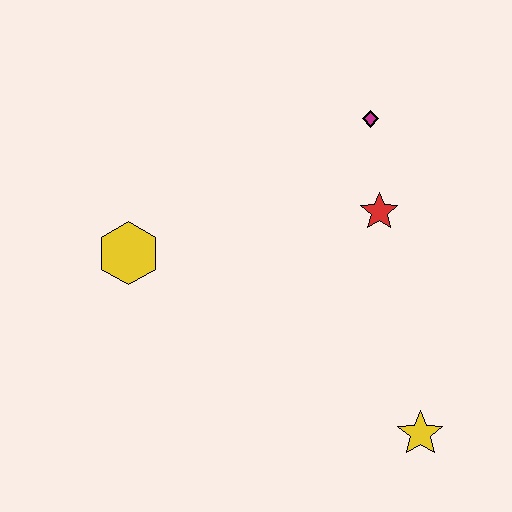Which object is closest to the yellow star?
The red star is closest to the yellow star.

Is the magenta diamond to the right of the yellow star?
No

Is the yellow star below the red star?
Yes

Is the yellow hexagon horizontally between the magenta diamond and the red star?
No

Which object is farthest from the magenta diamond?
The yellow star is farthest from the magenta diamond.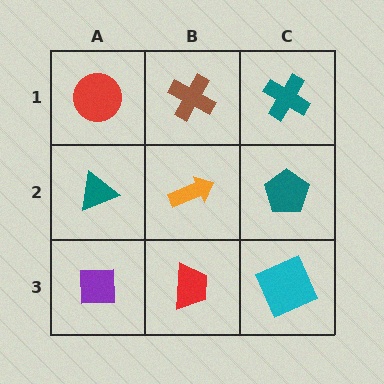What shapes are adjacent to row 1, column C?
A teal pentagon (row 2, column C), a brown cross (row 1, column B).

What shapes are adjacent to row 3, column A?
A teal triangle (row 2, column A), a red trapezoid (row 3, column B).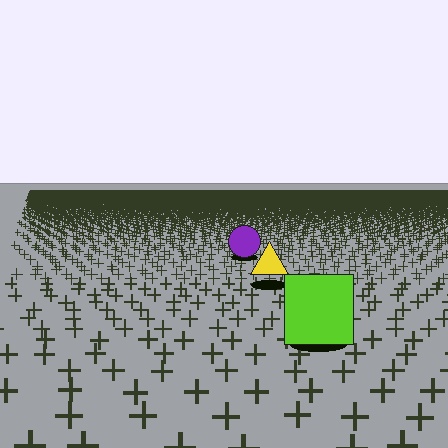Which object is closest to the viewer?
The lime square is closest. The texture marks near it are larger and more spread out.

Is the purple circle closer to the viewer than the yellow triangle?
No. The yellow triangle is closer — you can tell from the texture gradient: the ground texture is coarser near it.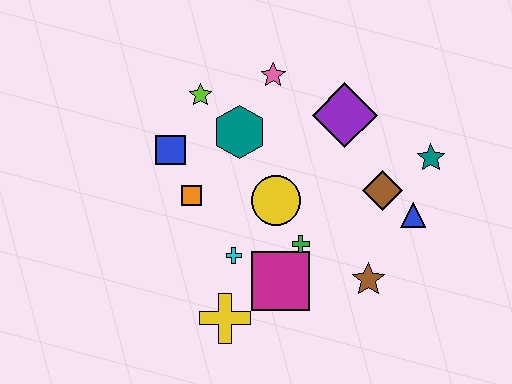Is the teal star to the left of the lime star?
No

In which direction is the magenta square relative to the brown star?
The magenta square is to the left of the brown star.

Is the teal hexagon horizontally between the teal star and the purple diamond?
No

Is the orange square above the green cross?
Yes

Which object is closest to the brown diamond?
The blue triangle is closest to the brown diamond.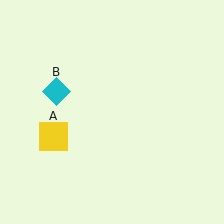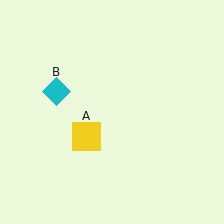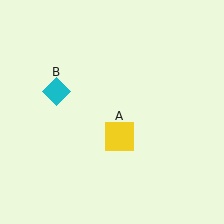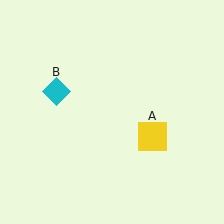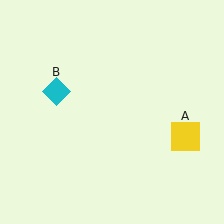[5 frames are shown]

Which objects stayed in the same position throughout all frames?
Cyan diamond (object B) remained stationary.